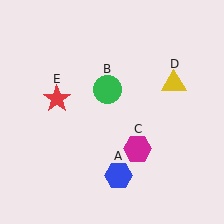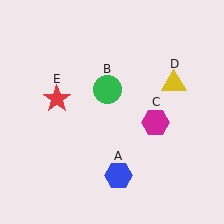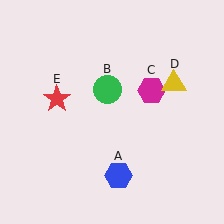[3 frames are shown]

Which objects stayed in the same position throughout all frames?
Blue hexagon (object A) and green circle (object B) and yellow triangle (object D) and red star (object E) remained stationary.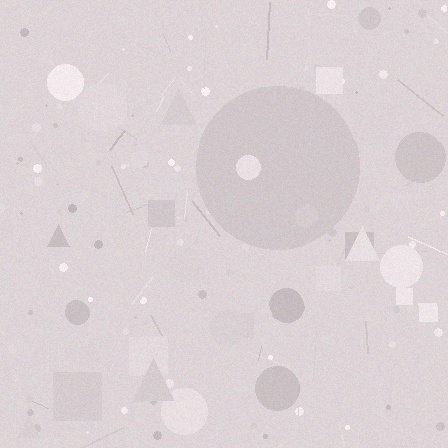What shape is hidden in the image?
A circle is hidden in the image.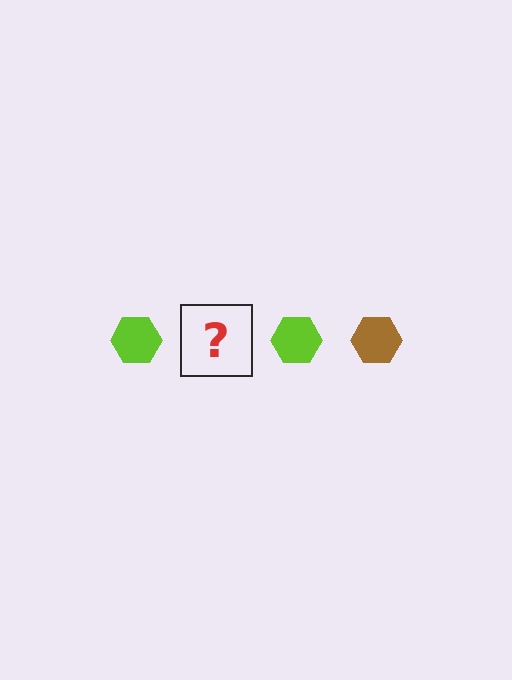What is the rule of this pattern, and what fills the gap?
The rule is that the pattern cycles through lime, brown hexagons. The gap should be filled with a brown hexagon.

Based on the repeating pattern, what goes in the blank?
The blank should be a brown hexagon.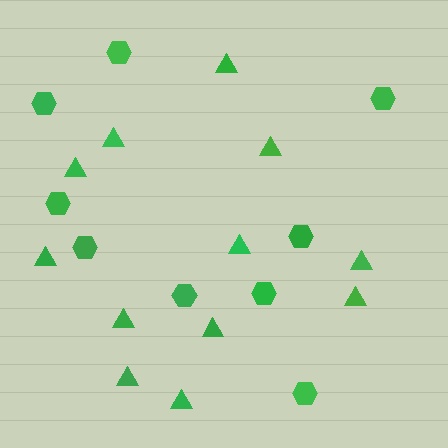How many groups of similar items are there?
There are 2 groups: one group of triangles (12) and one group of hexagons (9).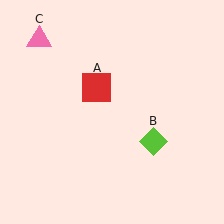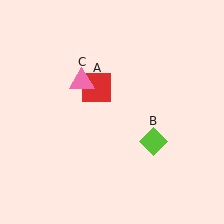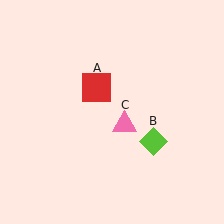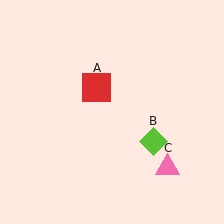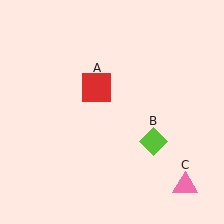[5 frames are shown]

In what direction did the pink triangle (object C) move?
The pink triangle (object C) moved down and to the right.